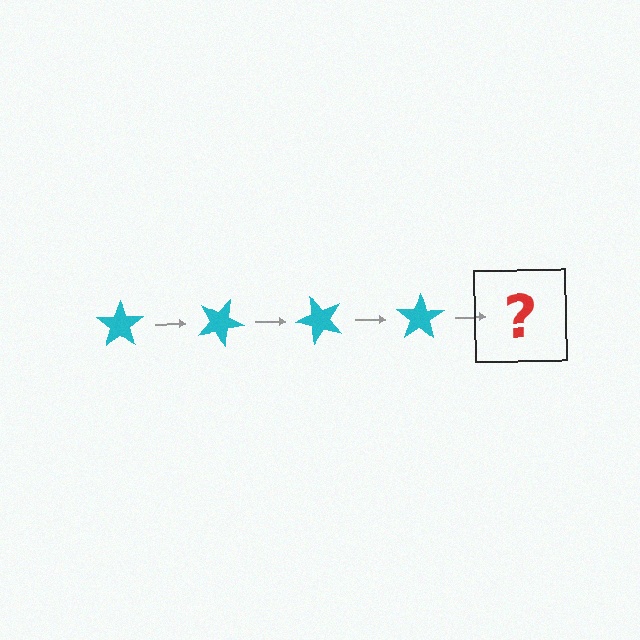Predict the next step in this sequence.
The next step is a cyan star rotated 100 degrees.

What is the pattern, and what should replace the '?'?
The pattern is that the star rotates 25 degrees each step. The '?' should be a cyan star rotated 100 degrees.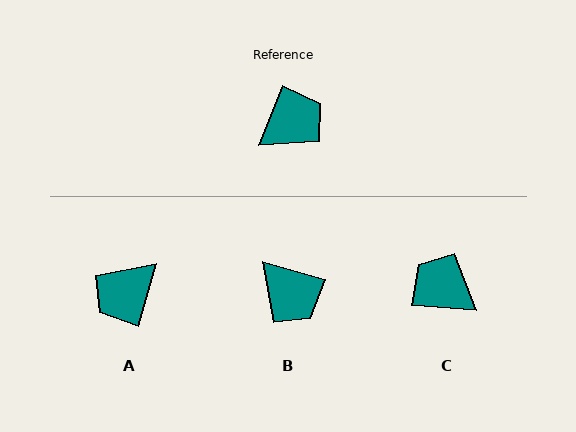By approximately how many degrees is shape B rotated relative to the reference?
Approximately 84 degrees clockwise.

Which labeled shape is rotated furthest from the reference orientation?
A, about 173 degrees away.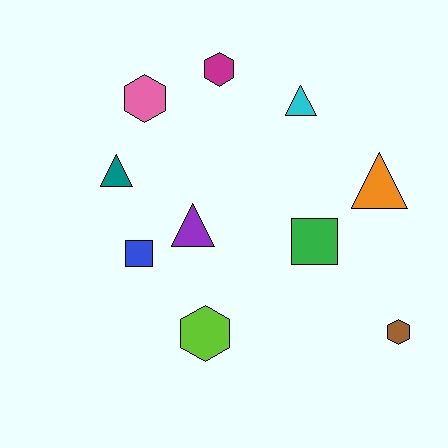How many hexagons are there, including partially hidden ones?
There are 4 hexagons.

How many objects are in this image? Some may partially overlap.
There are 10 objects.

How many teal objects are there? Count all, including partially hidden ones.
There is 1 teal object.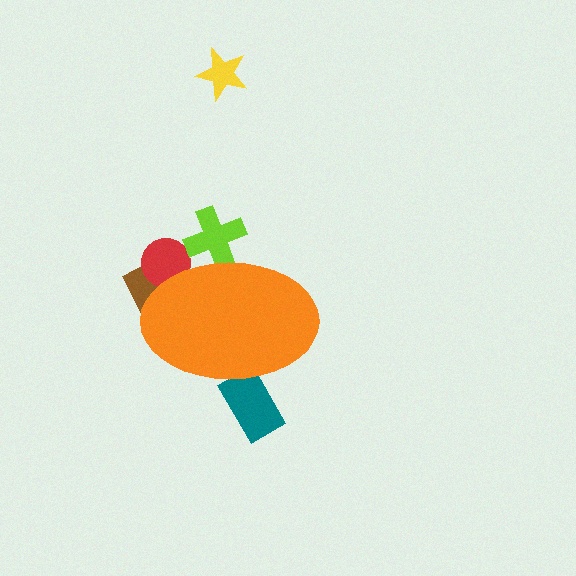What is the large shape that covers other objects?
An orange ellipse.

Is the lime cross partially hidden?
Yes, the lime cross is partially hidden behind the orange ellipse.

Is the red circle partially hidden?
Yes, the red circle is partially hidden behind the orange ellipse.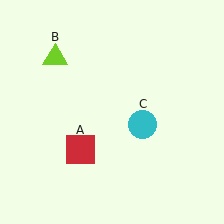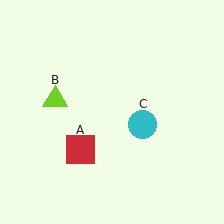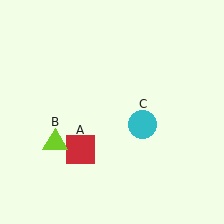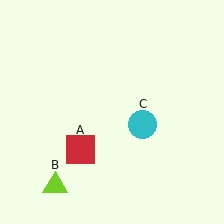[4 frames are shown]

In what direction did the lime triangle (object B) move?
The lime triangle (object B) moved down.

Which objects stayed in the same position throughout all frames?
Red square (object A) and cyan circle (object C) remained stationary.